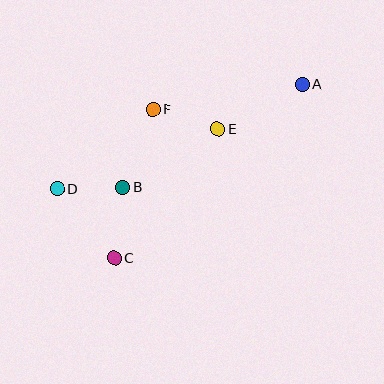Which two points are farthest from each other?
Points A and D are farthest from each other.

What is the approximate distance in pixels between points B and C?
The distance between B and C is approximately 71 pixels.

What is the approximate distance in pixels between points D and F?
The distance between D and F is approximately 124 pixels.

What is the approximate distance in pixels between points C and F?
The distance between C and F is approximately 153 pixels.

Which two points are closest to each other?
Points B and D are closest to each other.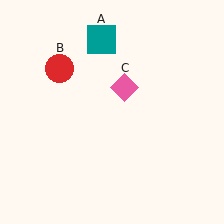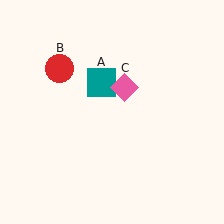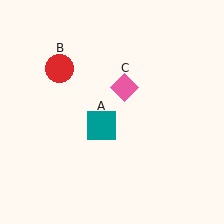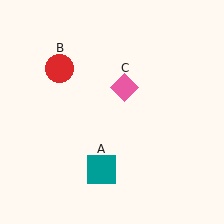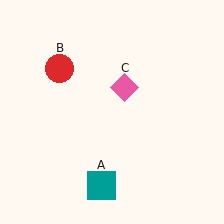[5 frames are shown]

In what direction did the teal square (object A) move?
The teal square (object A) moved down.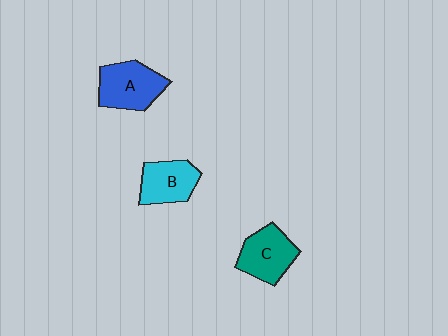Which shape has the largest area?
Shape A (blue).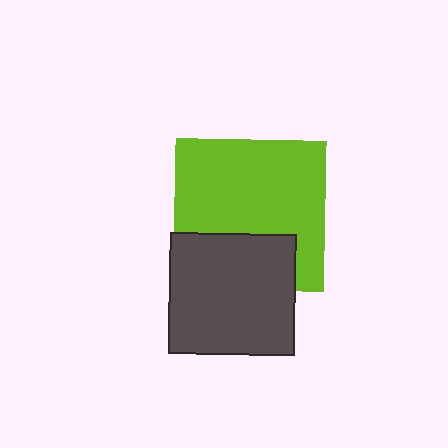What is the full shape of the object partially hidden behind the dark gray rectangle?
The partially hidden object is a lime square.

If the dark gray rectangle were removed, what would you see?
You would see the complete lime square.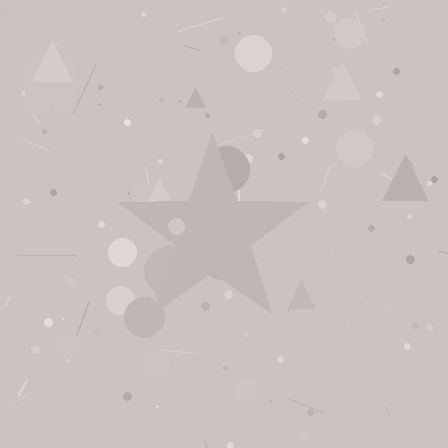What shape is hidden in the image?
A star is hidden in the image.